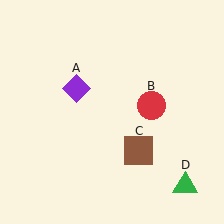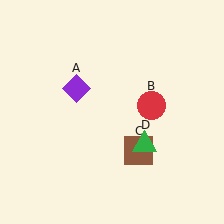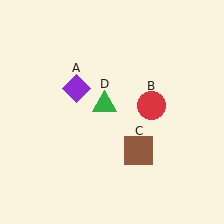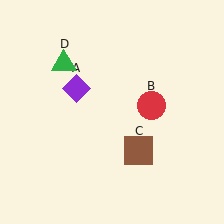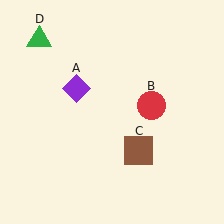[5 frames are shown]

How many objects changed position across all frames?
1 object changed position: green triangle (object D).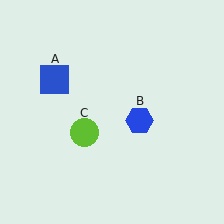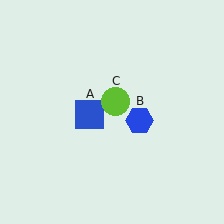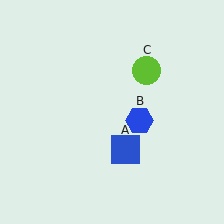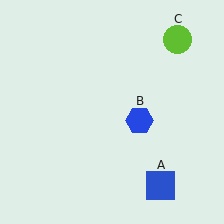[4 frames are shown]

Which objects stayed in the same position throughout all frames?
Blue hexagon (object B) remained stationary.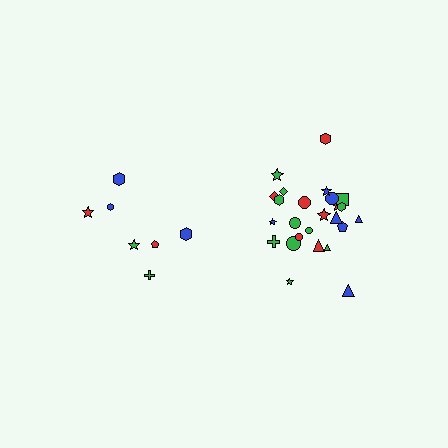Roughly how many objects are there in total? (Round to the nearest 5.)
Roughly 30 objects in total.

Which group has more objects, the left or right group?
The right group.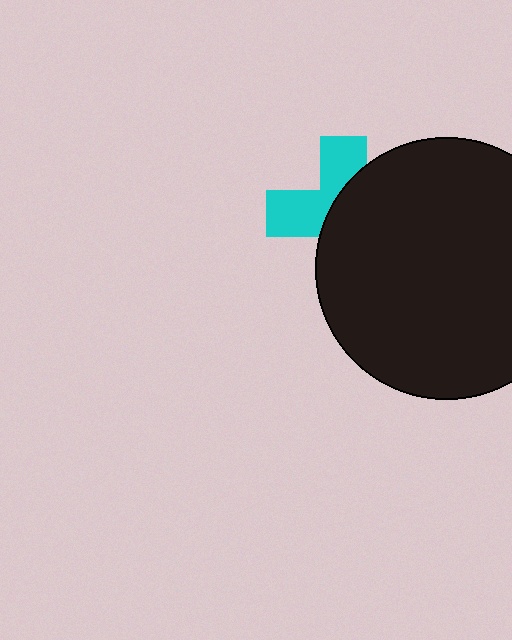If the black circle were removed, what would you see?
You would see the complete cyan cross.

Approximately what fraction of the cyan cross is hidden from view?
Roughly 59% of the cyan cross is hidden behind the black circle.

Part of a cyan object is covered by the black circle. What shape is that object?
It is a cross.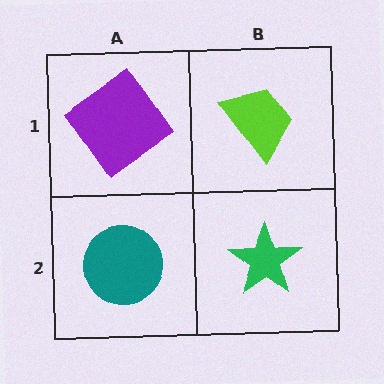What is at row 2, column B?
A green star.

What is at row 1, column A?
A purple diamond.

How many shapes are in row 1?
2 shapes.